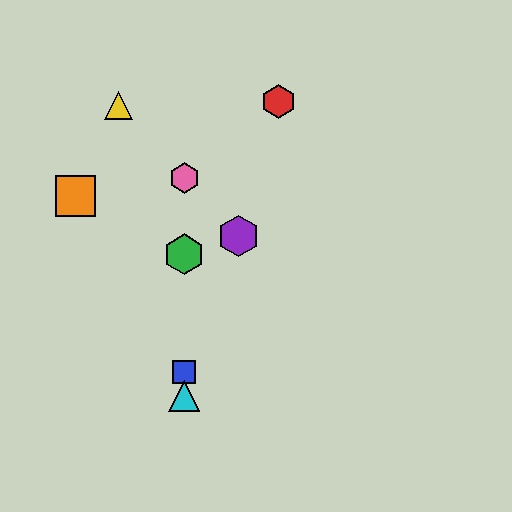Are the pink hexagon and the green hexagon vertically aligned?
Yes, both are at x≈184.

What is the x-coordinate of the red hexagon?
The red hexagon is at x≈278.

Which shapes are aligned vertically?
The blue square, the green hexagon, the cyan triangle, the pink hexagon are aligned vertically.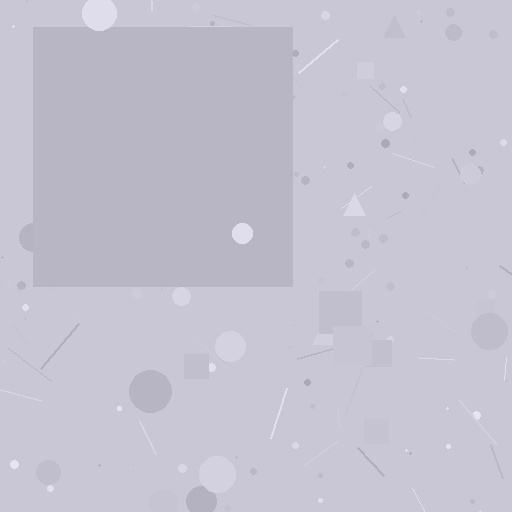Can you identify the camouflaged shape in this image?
The camouflaged shape is a square.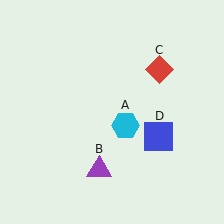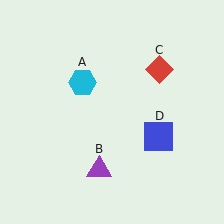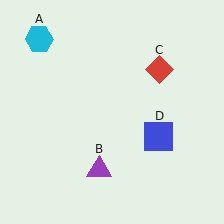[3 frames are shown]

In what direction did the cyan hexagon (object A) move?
The cyan hexagon (object A) moved up and to the left.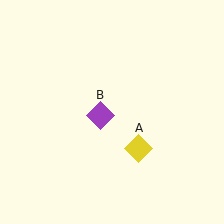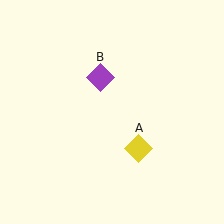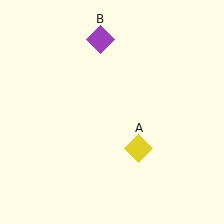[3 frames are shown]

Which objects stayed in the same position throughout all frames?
Yellow diamond (object A) remained stationary.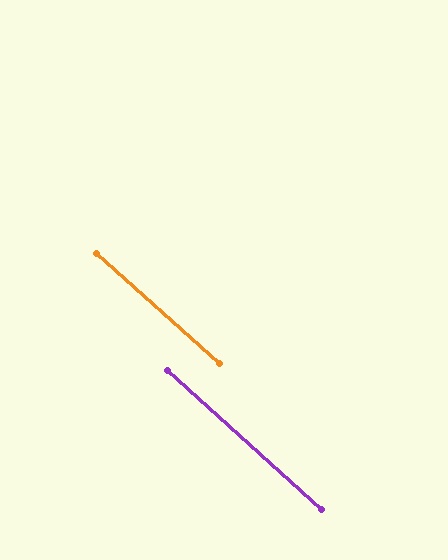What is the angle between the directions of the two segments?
Approximately 0 degrees.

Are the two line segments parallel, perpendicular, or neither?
Parallel — their directions differ by only 0.2°.